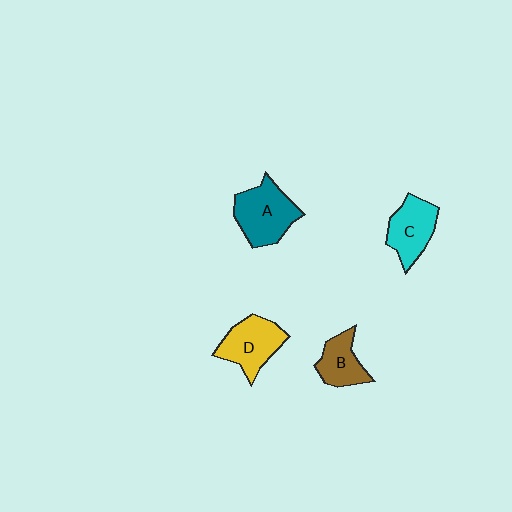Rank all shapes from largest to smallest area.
From largest to smallest: A (teal), D (yellow), C (cyan), B (brown).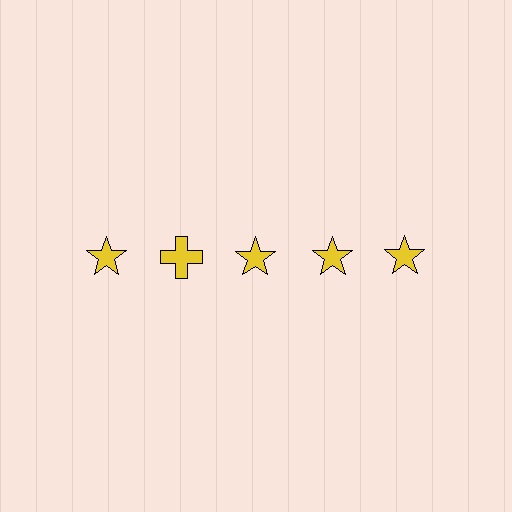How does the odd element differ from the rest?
It has a different shape: cross instead of star.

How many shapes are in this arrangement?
There are 5 shapes arranged in a grid pattern.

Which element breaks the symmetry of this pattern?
The yellow cross in the top row, second from left column breaks the symmetry. All other shapes are yellow stars.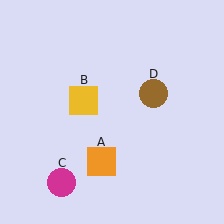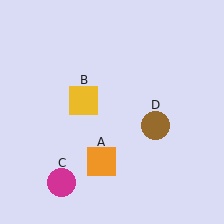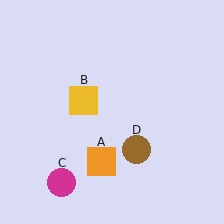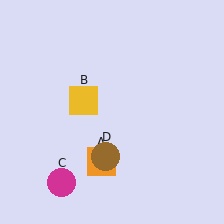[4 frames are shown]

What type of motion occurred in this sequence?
The brown circle (object D) rotated clockwise around the center of the scene.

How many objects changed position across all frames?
1 object changed position: brown circle (object D).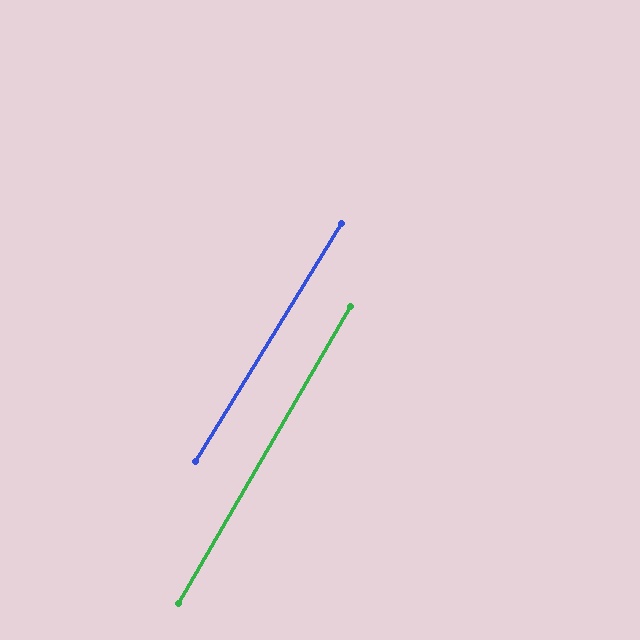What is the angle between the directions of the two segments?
Approximately 1 degree.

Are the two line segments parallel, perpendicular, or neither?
Parallel — their directions differ by only 1.5°.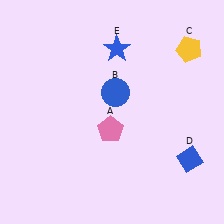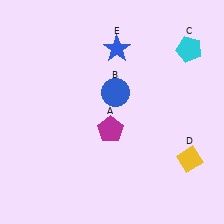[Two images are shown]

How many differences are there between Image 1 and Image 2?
There are 3 differences between the two images.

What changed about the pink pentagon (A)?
In Image 1, A is pink. In Image 2, it changed to magenta.